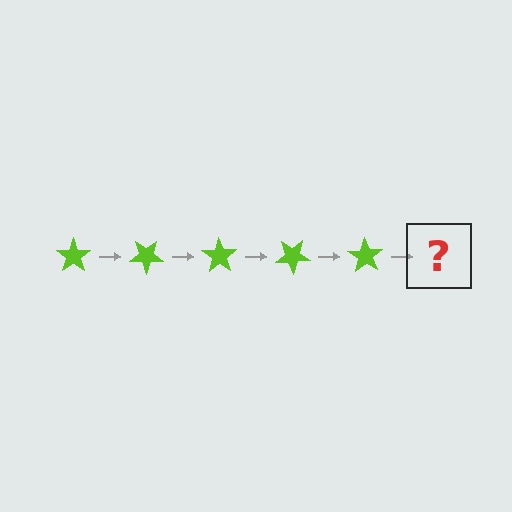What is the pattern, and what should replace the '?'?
The pattern is that the star rotates 35 degrees each step. The '?' should be a lime star rotated 175 degrees.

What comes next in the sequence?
The next element should be a lime star rotated 175 degrees.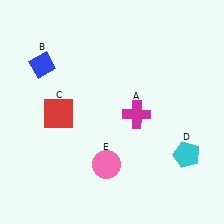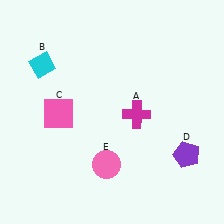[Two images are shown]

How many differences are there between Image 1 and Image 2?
There are 3 differences between the two images.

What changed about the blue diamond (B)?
In Image 1, B is blue. In Image 2, it changed to cyan.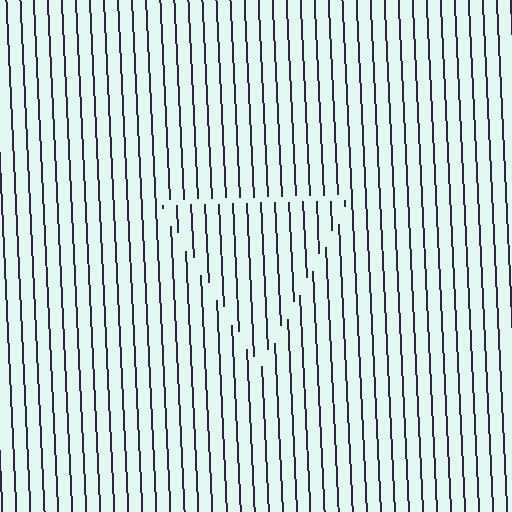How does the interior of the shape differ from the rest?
The interior of the shape contains the same grating, shifted by half a period — the contour is defined by the phase discontinuity where line-ends from the inner and outer gratings abut.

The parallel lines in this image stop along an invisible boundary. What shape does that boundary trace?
An illusory triangle. The interior of the shape contains the same grating, shifted by half a period — the contour is defined by the phase discontinuity where line-ends from the inner and outer gratings abut.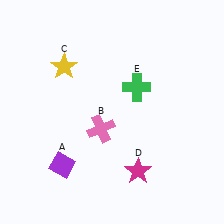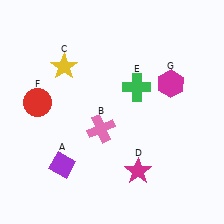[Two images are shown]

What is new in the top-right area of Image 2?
A magenta hexagon (G) was added in the top-right area of Image 2.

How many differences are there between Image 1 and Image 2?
There are 2 differences between the two images.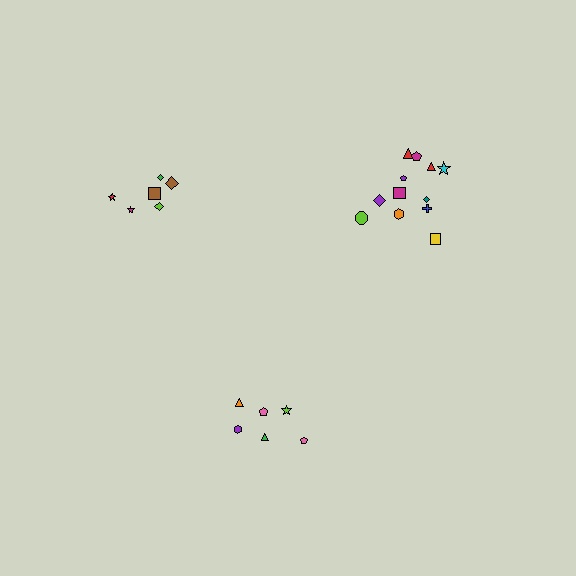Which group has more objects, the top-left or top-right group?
The top-right group.